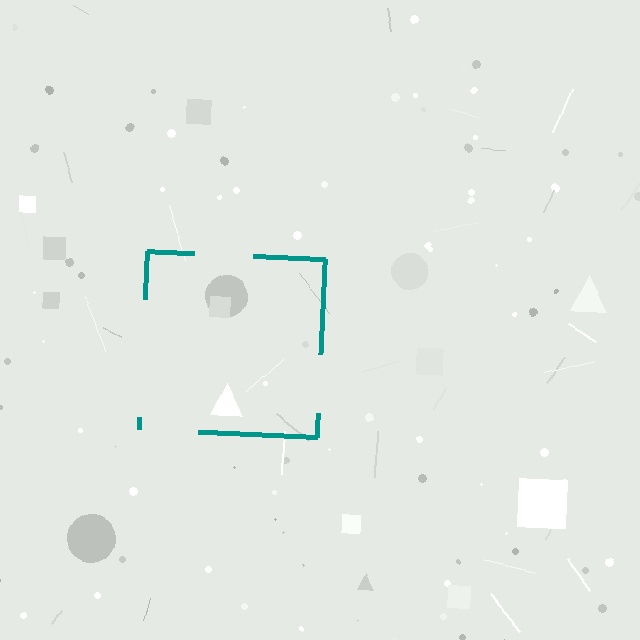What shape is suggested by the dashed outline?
The dashed outline suggests a square.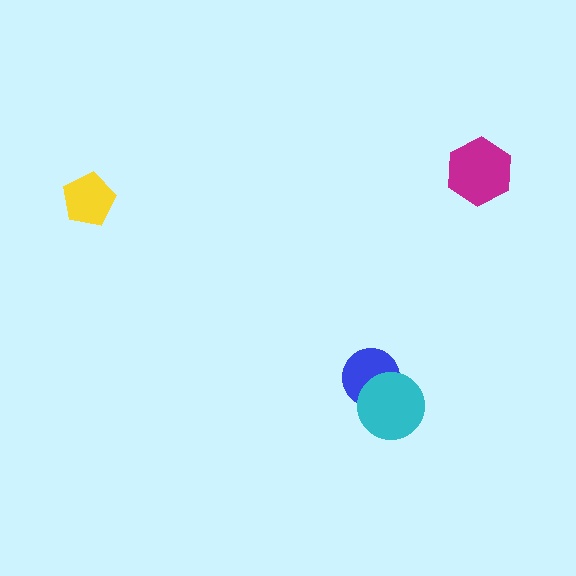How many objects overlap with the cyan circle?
1 object overlaps with the cyan circle.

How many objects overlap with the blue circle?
1 object overlaps with the blue circle.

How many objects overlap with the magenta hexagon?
0 objects overlap with the magenta hexagon.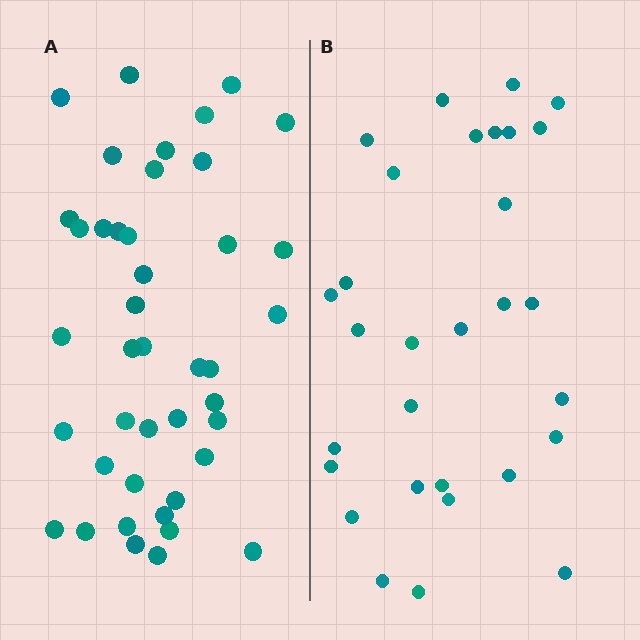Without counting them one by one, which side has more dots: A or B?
Region A (the left region) has more dots.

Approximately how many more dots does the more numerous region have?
Region A has roughly 12 or so more dots than region B.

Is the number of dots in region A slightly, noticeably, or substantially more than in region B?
Region A has noticeably more, but not dramatically so. The ratio is roughly 1.4 to 1.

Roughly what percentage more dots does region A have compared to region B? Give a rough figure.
About 40% more.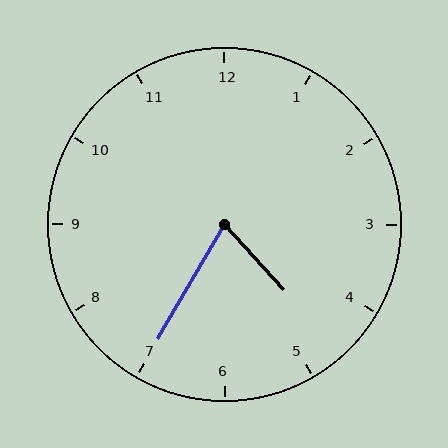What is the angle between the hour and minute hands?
Approximately 72 degrees.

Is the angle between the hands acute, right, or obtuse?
It is acute.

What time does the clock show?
4:35.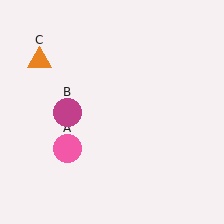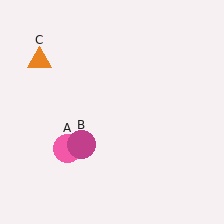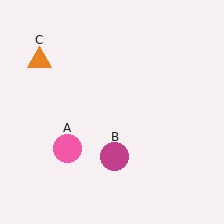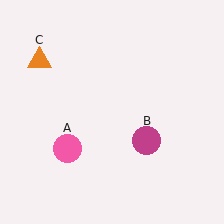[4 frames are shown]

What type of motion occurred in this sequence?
The magenta circle (object B) rotated counterclockwise around the center of the scene.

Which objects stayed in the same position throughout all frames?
Pink circle (object A) and orange triangle (object C) remained stationary.